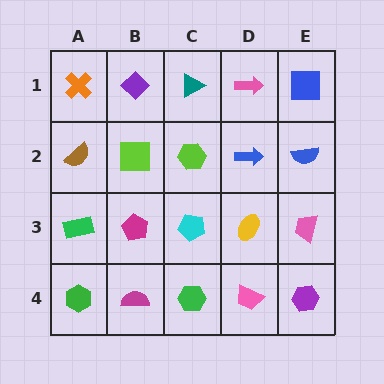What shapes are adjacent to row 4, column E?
A pink trapezoid (row 3, column E), a pink trapezoid (row 4, column D).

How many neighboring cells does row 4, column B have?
3.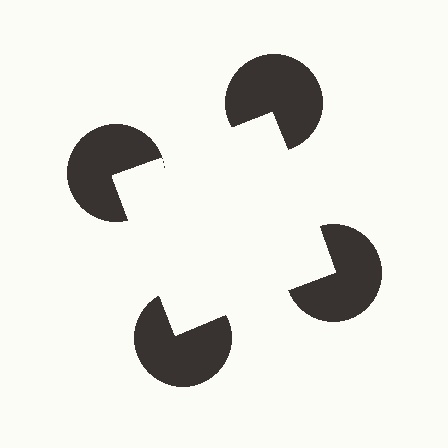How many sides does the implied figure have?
4 sides.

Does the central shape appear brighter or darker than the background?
It typically appears slightly brighter than the background, even though no actual brightness change is drawn.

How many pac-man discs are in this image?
There are 4 — one at each vertex of the illusory square.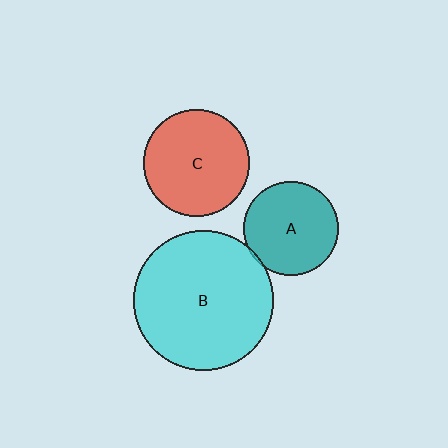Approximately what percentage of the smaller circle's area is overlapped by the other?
Approximately 5%.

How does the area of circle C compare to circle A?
Approximately 1.3 times.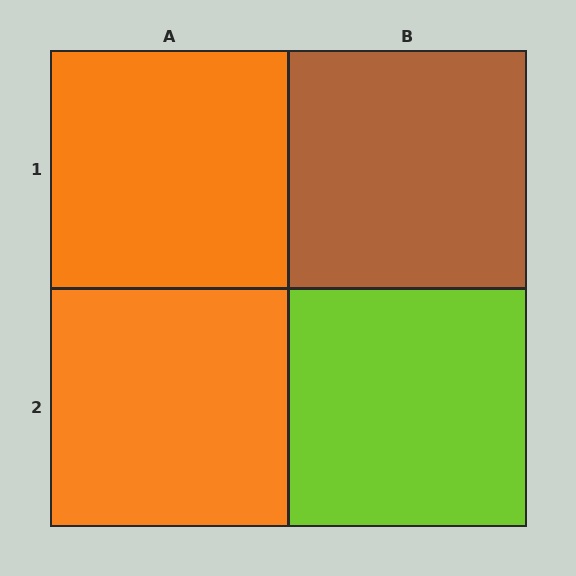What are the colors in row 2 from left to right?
Orange, lime.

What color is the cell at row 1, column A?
Orange.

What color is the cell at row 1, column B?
Brown.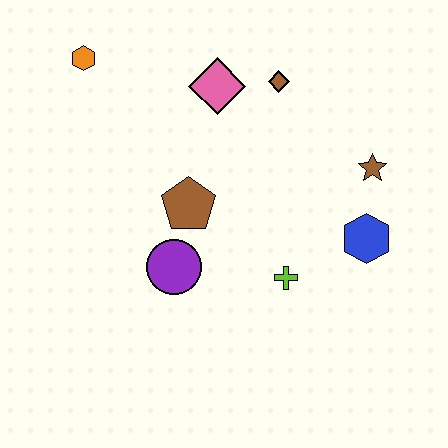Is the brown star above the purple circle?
Yes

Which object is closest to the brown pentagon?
The purple circle is closest to the brown pentagon.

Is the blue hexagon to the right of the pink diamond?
Yes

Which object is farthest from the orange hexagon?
The blue hexagon is farthest from the orange hexagon.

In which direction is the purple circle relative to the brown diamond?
The purple circle is below the brown diamond.